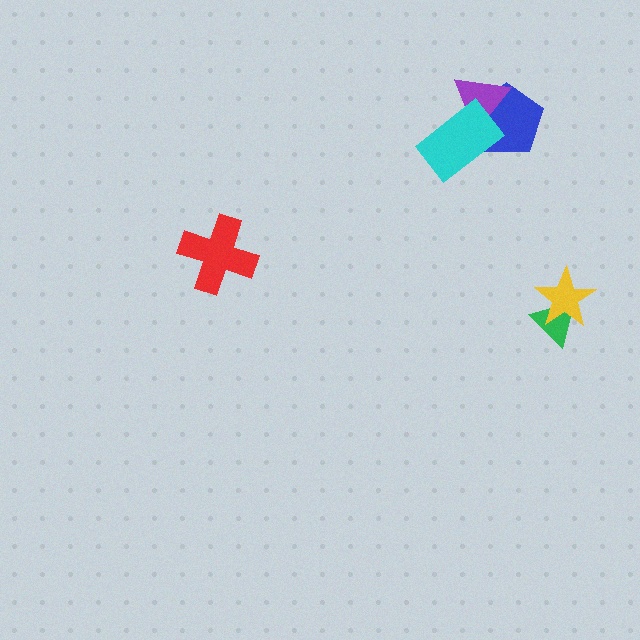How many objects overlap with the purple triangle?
2 objects overlap with the purple triangle.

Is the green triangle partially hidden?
Yes, it is partially covered by another shape.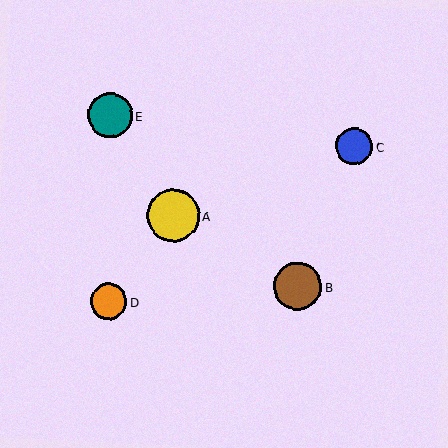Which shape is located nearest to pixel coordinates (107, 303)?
The orange circle (labeled D) at (109, 302) is nearest to that location.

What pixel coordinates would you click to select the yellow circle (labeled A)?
Click at (173, 216) to select the yellow circle A.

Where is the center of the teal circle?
The center of the teal circle is at (110, 115).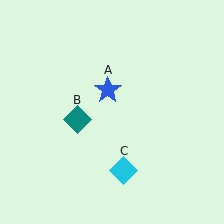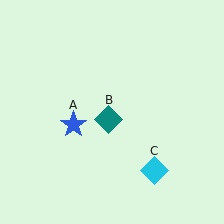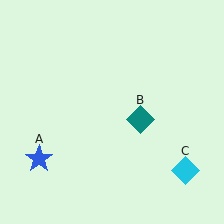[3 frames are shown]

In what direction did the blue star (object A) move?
The blue star (object A) moved down and to the left.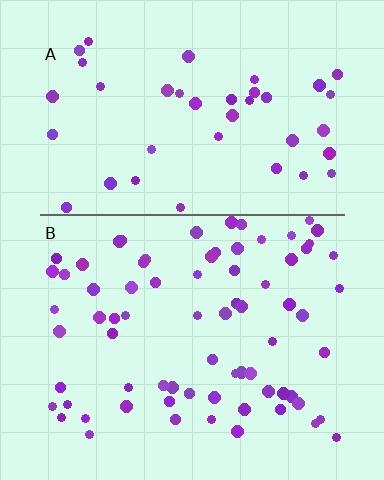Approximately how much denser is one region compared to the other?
Approximately 1.8× — region B over region A.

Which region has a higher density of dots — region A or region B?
B (the bottom).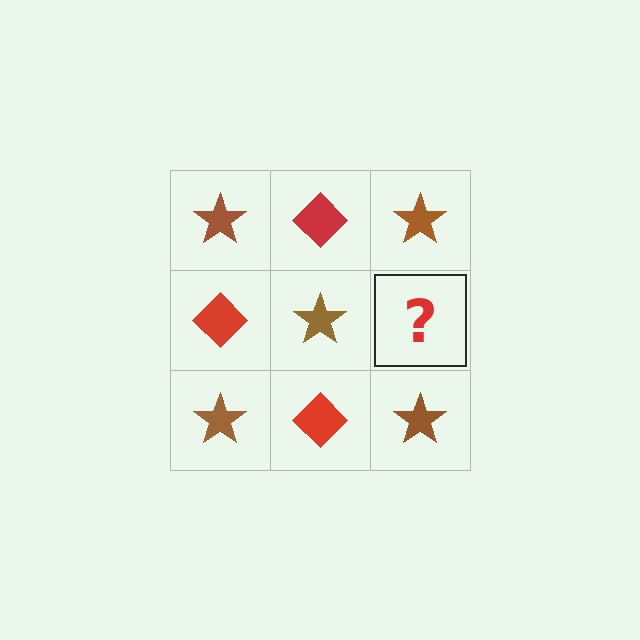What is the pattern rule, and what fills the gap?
The rule is that it alternates brown star and red diamond in a checkerboard pattern. The gap should be filled with a red diamond.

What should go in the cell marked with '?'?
The missing cell should contain a red diamond.